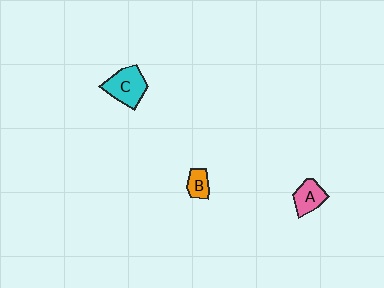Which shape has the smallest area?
Shape B (orange).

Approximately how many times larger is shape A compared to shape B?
Approximately 1.5 times.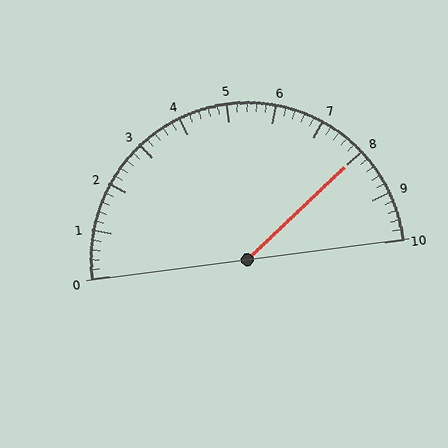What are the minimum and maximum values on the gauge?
The gauge ranges from 0 to 10.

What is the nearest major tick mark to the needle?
The nearest major tick mark is 8.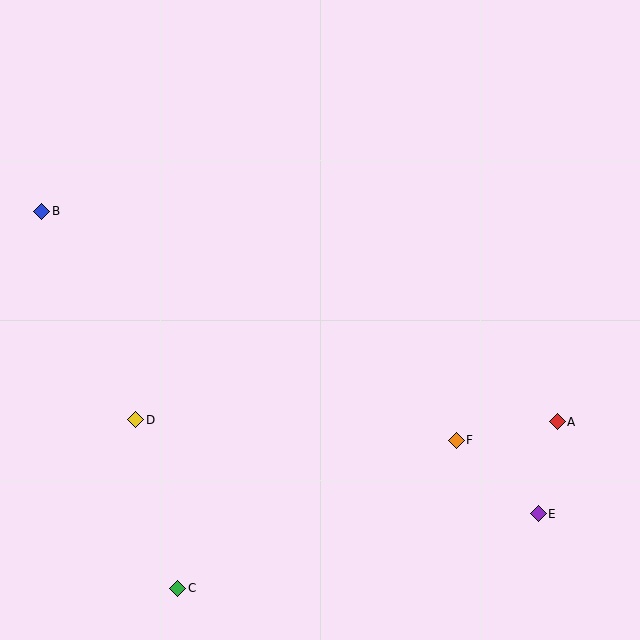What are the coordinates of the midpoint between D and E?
The midpoint between D and E is at (337, 467).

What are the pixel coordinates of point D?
Point D is at (136, 420).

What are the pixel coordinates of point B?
Point B is at (42, 211).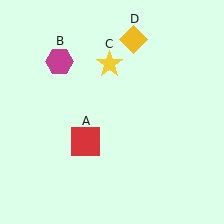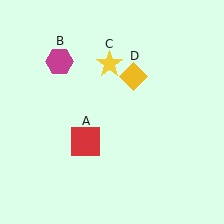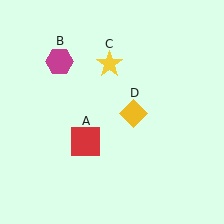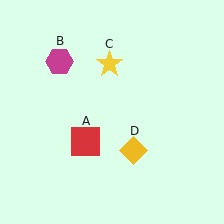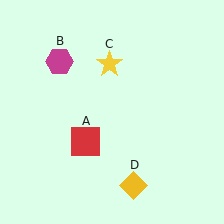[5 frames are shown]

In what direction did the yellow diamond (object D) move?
The yellow diamond (object D) moved down.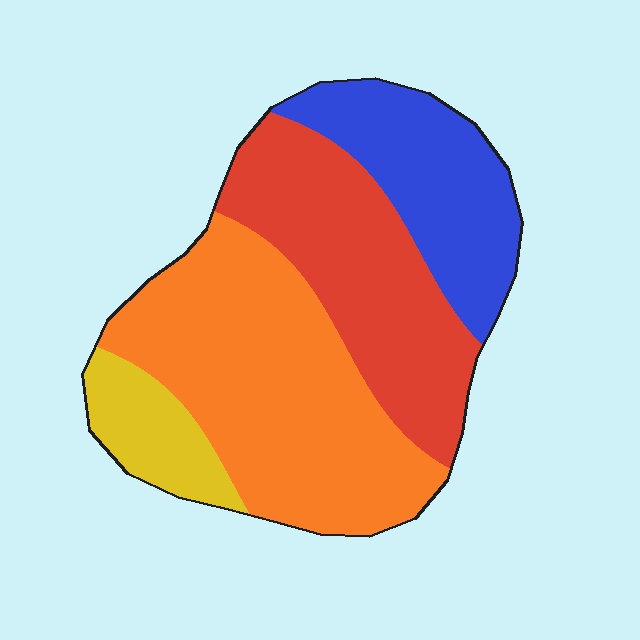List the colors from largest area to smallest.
From largest to smallest: orange, red, blue, yellow.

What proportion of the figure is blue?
Blue takes up about one fifth (1/5) of the figure.